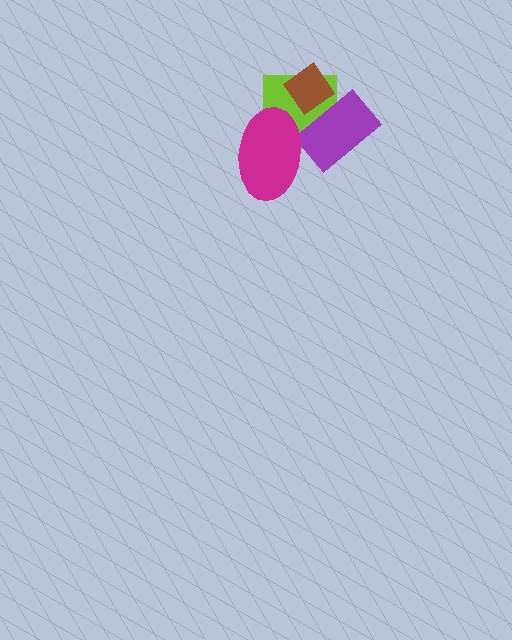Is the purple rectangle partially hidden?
Yes, it is partially covered by another shape.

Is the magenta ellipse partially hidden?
No, no other shape covers it.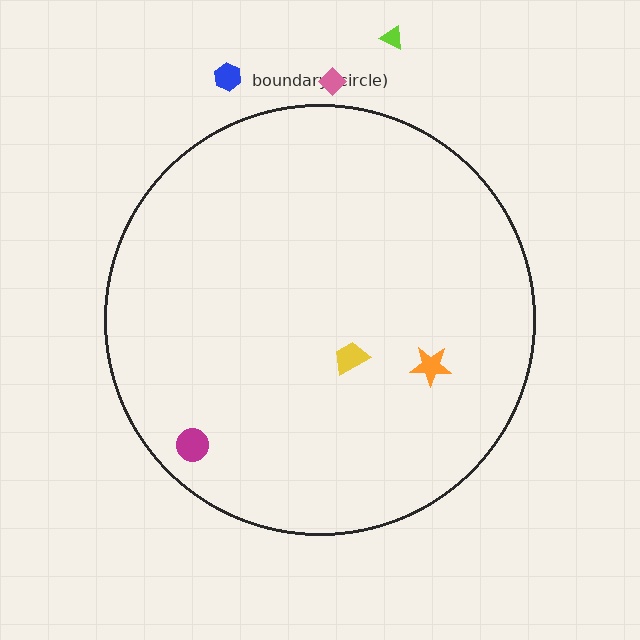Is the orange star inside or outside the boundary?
Inside.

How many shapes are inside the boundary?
3 inside, 3 outside.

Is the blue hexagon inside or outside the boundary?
Outside.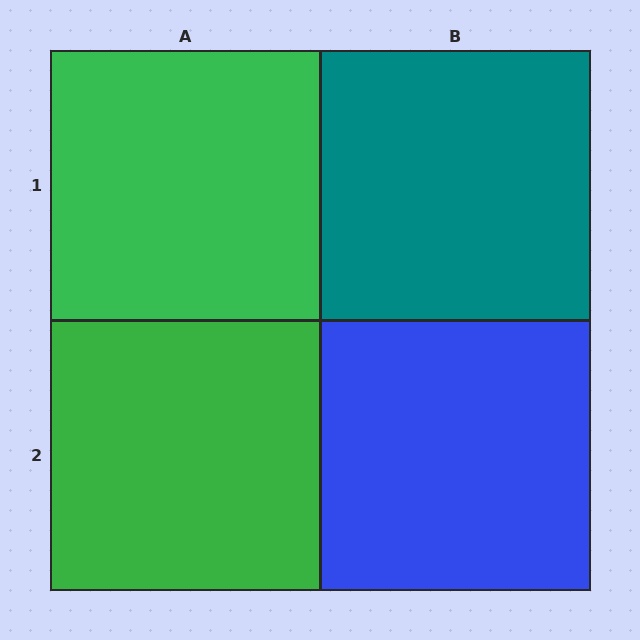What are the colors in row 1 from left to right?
Green, teal.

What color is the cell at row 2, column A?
Green.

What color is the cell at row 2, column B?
Blue.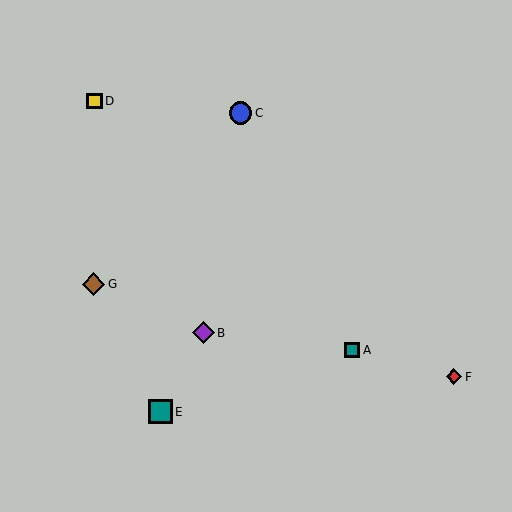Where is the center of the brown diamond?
The center of the brown diamond is at (94, 284).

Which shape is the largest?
The teal square (labeled E) is the largest.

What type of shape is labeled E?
Shape E is a teal square.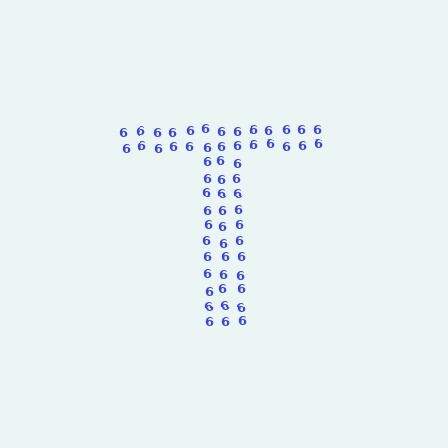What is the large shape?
The large shape is the letter T.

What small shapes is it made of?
It is made of small digit 6's.